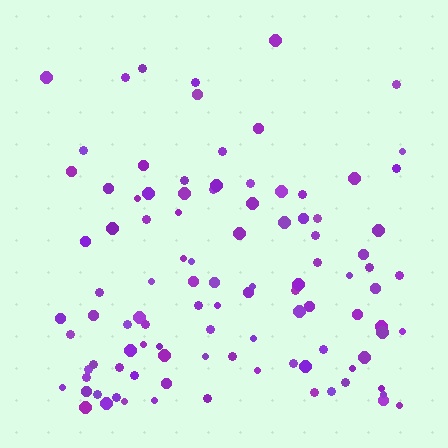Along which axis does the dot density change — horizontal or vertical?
Vertical.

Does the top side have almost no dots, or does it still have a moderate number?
Still a moderate number, just noticeably fewer than the bottom.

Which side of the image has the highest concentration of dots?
The bottom.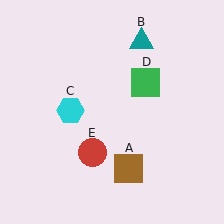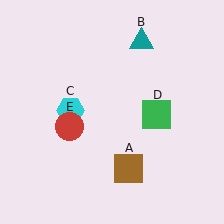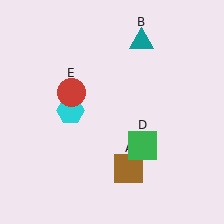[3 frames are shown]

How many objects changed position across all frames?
2 objects changed position: green square (object D), red circle (object E).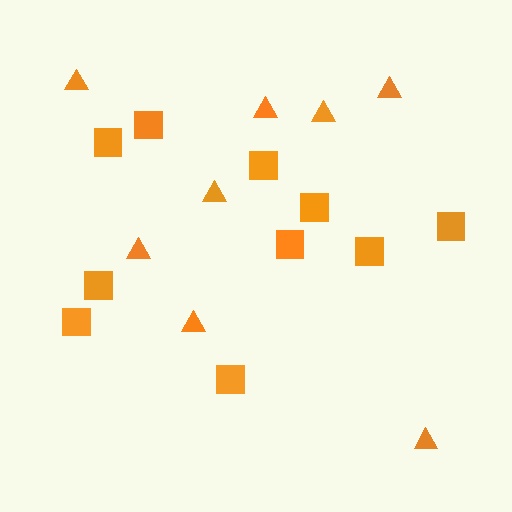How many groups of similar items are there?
There are 2 groups: one group of squares (10) and one group of triangles (8).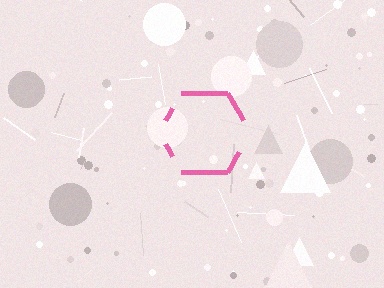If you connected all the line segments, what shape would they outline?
They would outline a hexagon.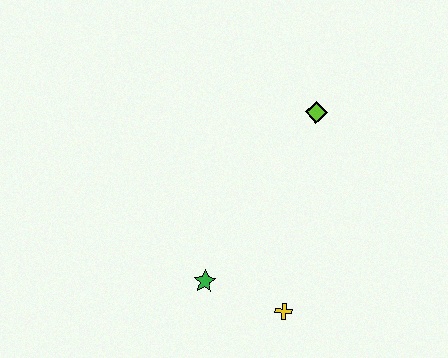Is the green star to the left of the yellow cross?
Yes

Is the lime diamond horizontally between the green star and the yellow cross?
No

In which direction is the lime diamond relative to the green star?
The lime diamond is above the green star.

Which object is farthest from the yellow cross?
The lime diamond is farthest from the yellow cross.